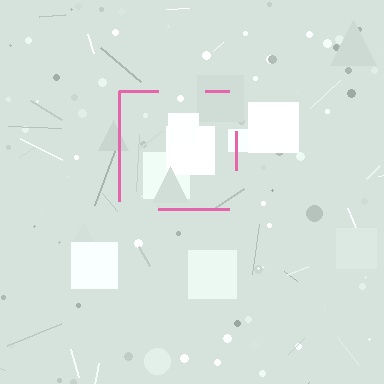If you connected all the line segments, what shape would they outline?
They would outline a square.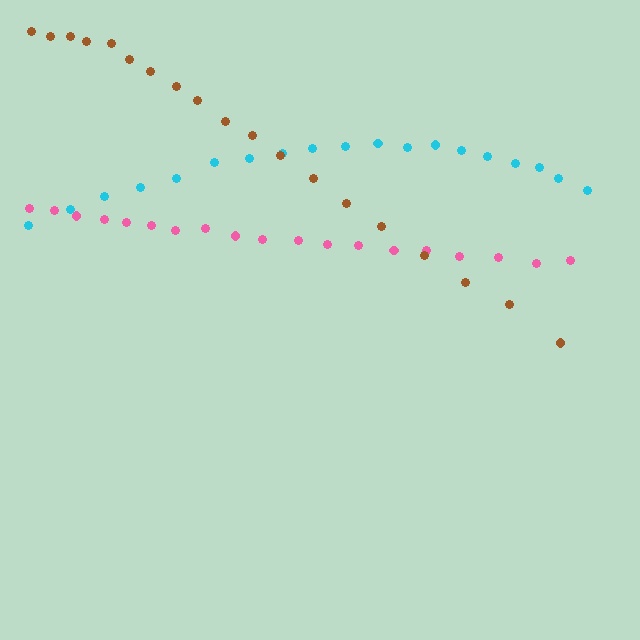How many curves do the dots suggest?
There are 3 distinct paths.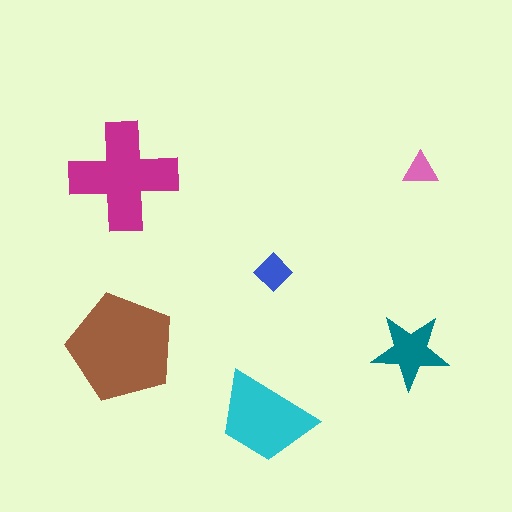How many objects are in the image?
There are 6 objects in the image.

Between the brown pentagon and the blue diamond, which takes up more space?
The brown pentagon.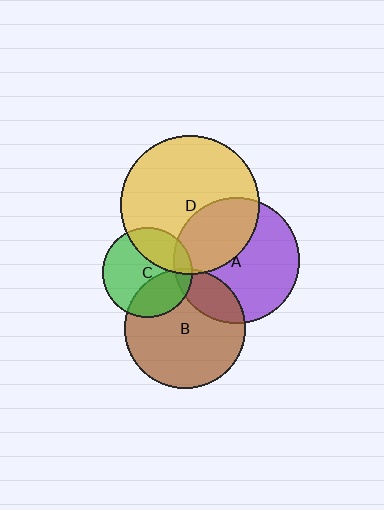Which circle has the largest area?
Circle D (yellow).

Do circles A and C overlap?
Yes.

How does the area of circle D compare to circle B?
Approximately 1.3 times.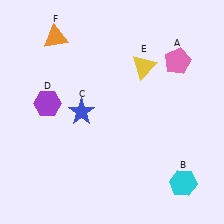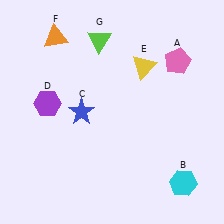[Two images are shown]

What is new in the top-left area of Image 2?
A lime triangle (G) was added in the top-left area of Image 2.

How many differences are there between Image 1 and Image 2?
There is 1 difference between the two images.